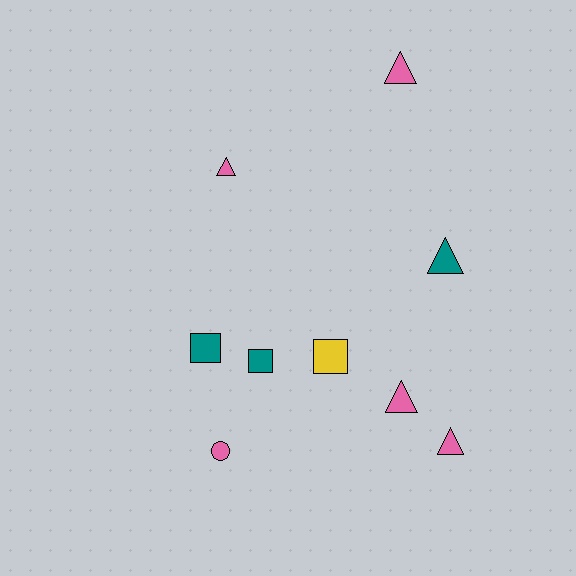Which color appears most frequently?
Pink, with 5 objects.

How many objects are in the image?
There are 9 objects.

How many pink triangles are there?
There are 4 pink triangles.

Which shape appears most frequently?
Triangle, with 5 objects.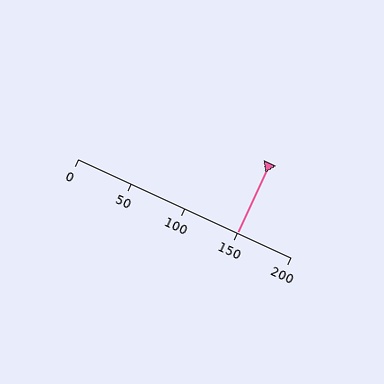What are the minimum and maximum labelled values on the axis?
The axis runs from 0 to 200.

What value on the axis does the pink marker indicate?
The marker indicates approximately 150.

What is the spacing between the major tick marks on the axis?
The major ticks are spaced 50 apart.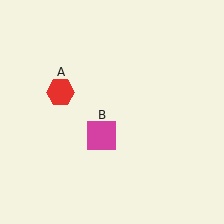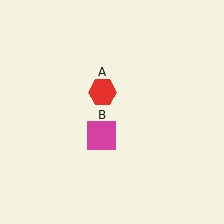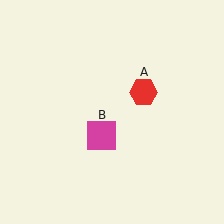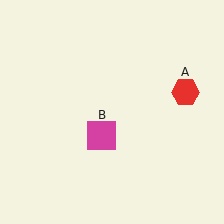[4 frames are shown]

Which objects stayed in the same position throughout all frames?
Magenta square (object B) remained stationary.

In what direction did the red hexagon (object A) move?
The red hexagon (object A) moved right.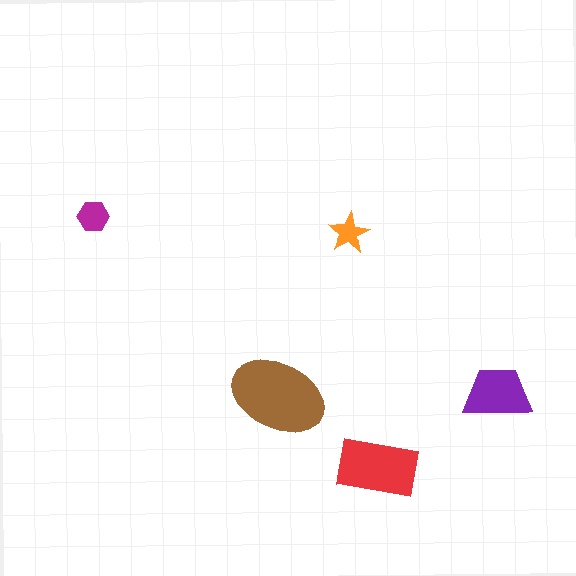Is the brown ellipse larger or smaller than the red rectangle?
Larger.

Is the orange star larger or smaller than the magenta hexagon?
Smaller.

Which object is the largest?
The brown ellipse.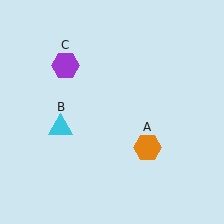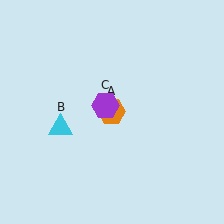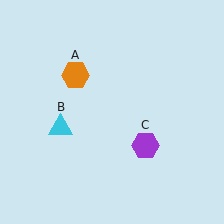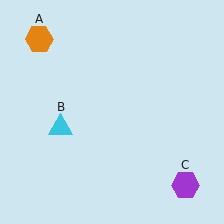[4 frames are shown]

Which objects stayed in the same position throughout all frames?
Cyan triangle (object B) remained stationary.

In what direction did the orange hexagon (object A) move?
The orange hexagon (object A) moved up and to the left.